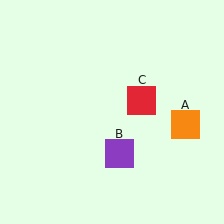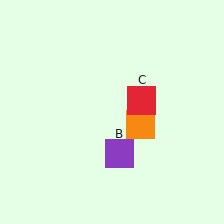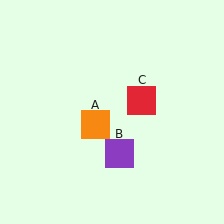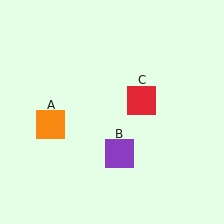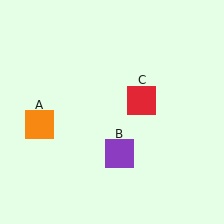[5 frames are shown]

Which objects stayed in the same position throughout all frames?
Purple square (object B) and red square (object C) remained stationary.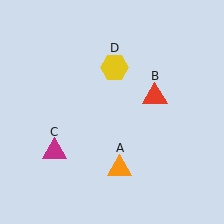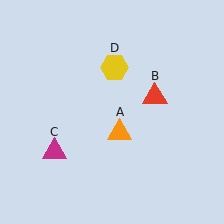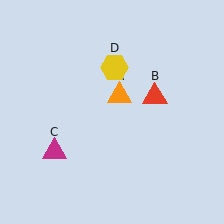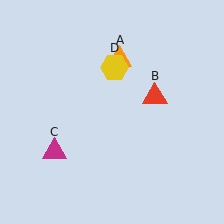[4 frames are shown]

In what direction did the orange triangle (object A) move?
The orange triangle (object A) moved up.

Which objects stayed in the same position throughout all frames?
Red triangle (object B) and magenta triangle (object C) and yellow hexagon (object D) remained stationary.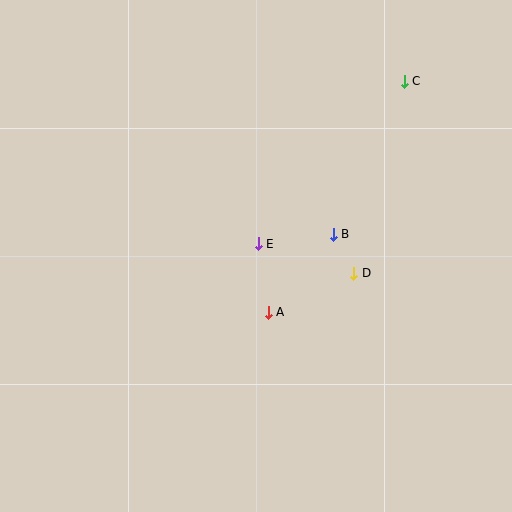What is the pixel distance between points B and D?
The distance between B and D is 44 pixels.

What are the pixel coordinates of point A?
Point A is at (268, 312).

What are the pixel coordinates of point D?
Point D is at (354, 273).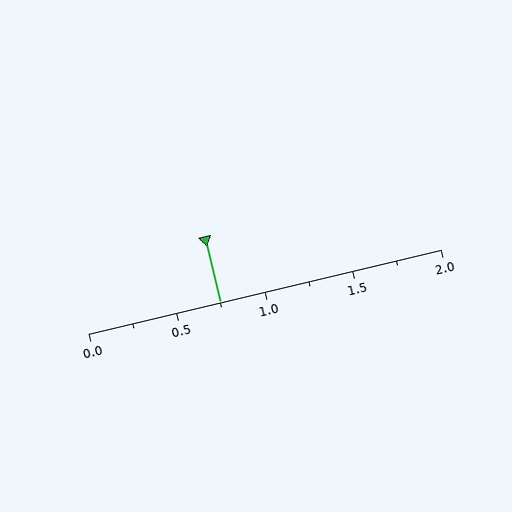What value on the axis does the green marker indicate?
The marker indicates approximately 0.75.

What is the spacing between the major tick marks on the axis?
The major ticks are spaced 0.5 apart.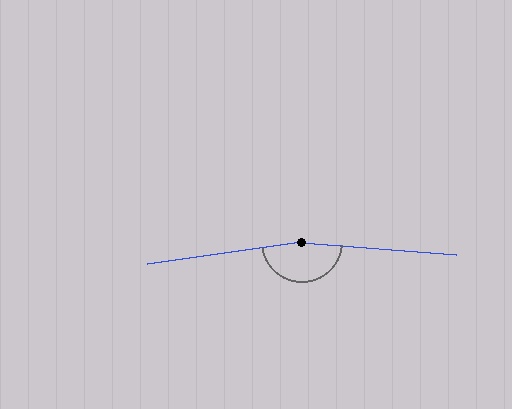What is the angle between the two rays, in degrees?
Approximately 168 degrees.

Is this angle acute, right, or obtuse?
It is obtuse.